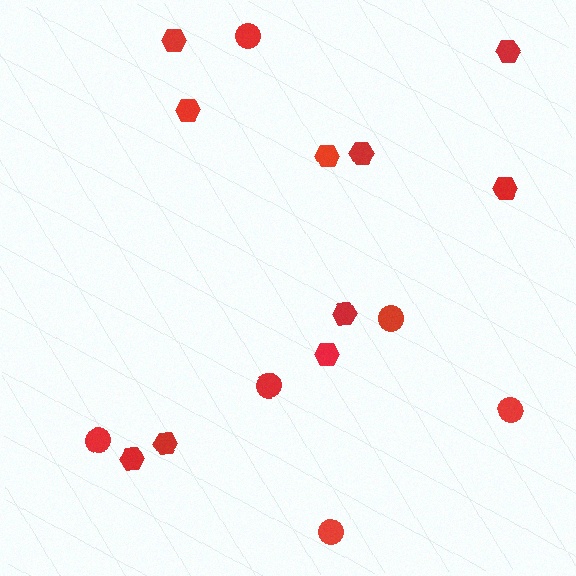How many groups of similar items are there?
There are 2 groups: one group of hexagons (10) and one group of circles (6).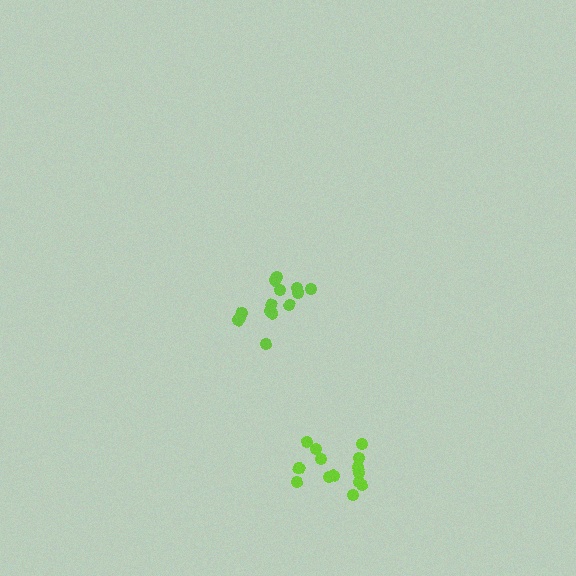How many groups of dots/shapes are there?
There are 2 groups.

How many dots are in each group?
Group 1: 14 dots, Group 2: 14 dots (28 total).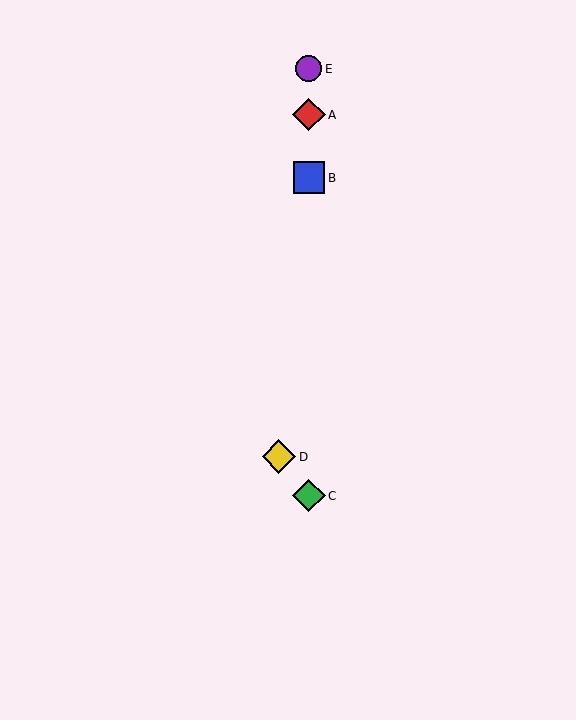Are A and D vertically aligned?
No, A is at x≈309 and D is at x≈279.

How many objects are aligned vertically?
4 objects (A, B, C, E) are aligned vertically.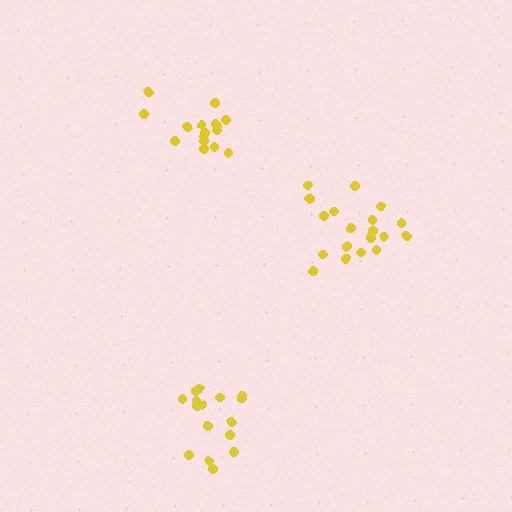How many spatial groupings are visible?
There are 3 spatial groupings.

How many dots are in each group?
Group 1: 16 dots, Group 2: 20 dots, Group 3: 17 dots (53 total).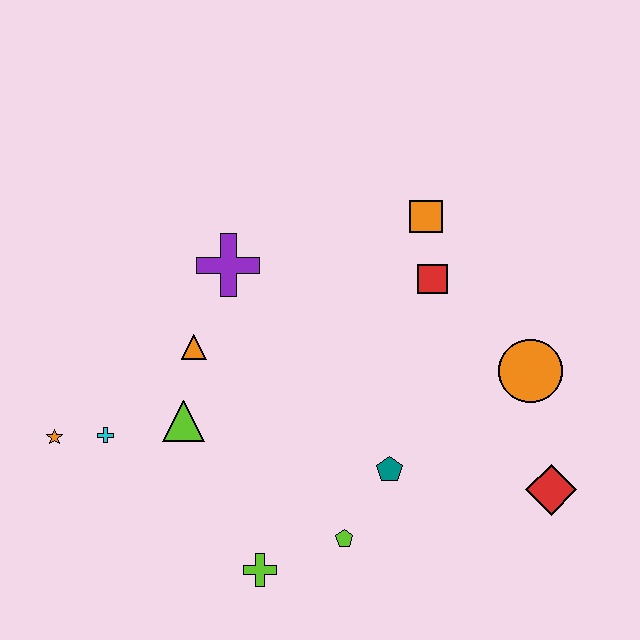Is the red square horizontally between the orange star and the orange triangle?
No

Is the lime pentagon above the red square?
No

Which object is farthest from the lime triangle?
The red diamond is farthest from the lime triangle.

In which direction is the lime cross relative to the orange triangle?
The lime cross is below the orange triangle.